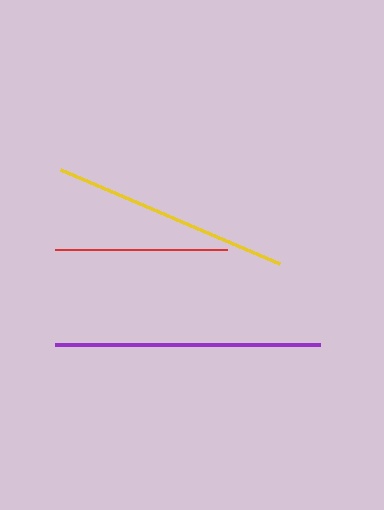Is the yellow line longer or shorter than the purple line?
The purple line is longer than the yellow line.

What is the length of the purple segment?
The purple segment is approximately 265 pixels long.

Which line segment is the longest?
The purple line is the longest at approximately 265 pixels.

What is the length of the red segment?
The red segment is approximately 172 pixels long.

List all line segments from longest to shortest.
From longest to shortest: purple, yellow, red.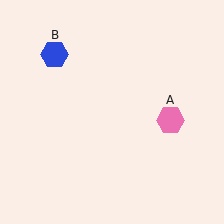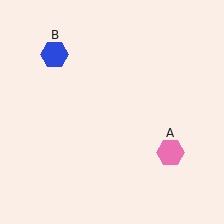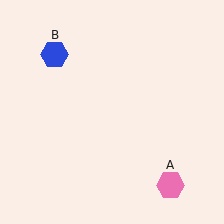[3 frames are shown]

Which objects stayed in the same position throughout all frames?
Blue hexagon (object B) remained stationary.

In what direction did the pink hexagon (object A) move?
The pink hexagon (object A) moved down.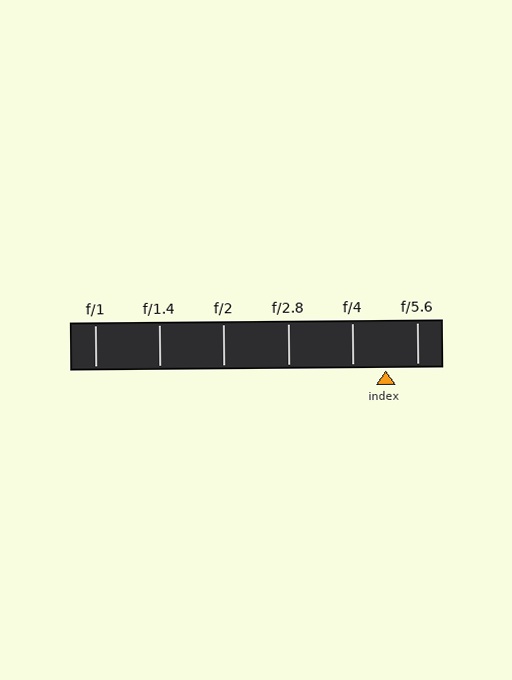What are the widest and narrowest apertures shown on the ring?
The widest aperture shown is f/1 and the narrowest is f/5.6.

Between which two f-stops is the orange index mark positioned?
The index mark is between f/4 and f/5.6.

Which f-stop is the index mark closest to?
The index mark is closest to f/5.6.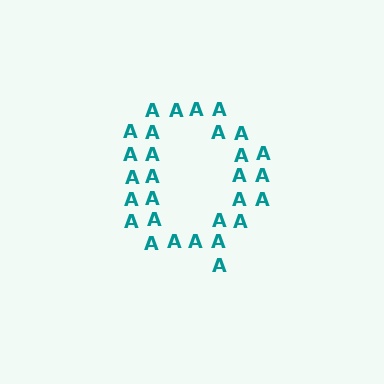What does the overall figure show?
The overall figure shows the letter Q.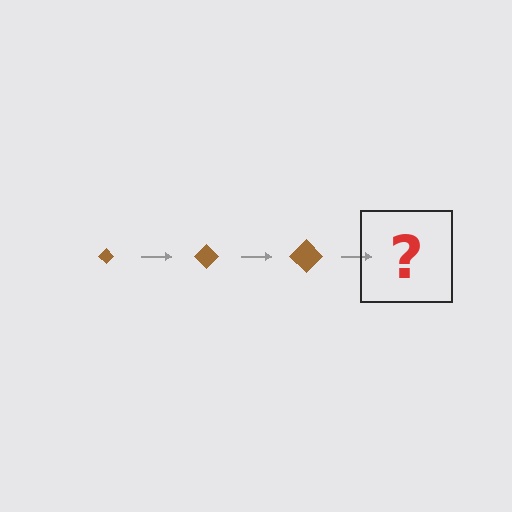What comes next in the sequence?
The next element should be a brown diamond, larger than the previous one.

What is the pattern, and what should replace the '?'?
The pattern is that the diamond gets progressively larger each step. The '?' should be a brown diamond, larger than the previous one.